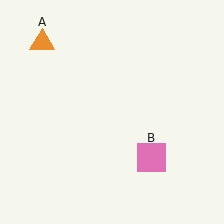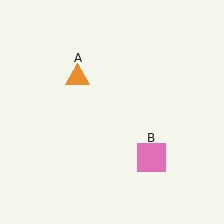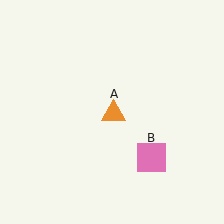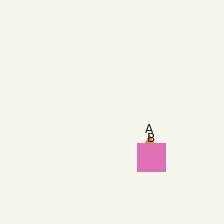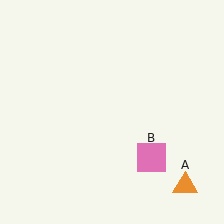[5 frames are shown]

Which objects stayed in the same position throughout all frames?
Pink square (object B) remained stationary.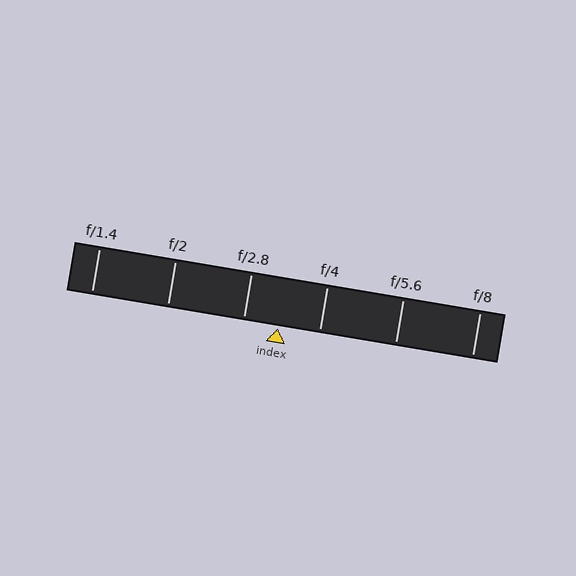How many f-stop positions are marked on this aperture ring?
There are 6 f-stop positions marked.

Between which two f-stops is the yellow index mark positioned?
The index mark is between f/2.8 and f/4.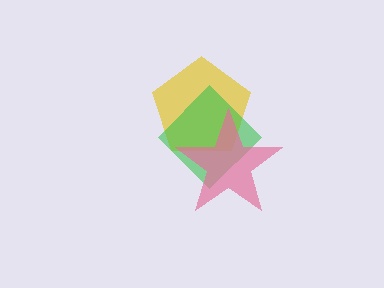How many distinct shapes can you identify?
There are 3 distinct shapes: a yellow pentagon, a green diamond, a pink star.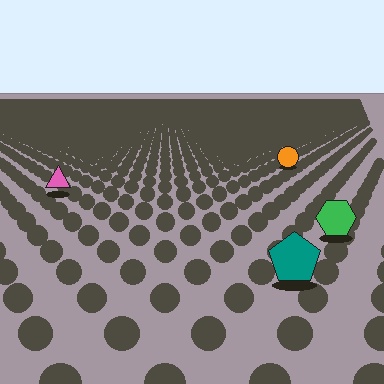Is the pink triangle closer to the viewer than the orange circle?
Yes. The pink triangle is closer — you can tell from the texture gradient: the ground texture is coarser near it.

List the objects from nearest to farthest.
From nearest to farthest: the teal pentagon, the green hexagon, the pink triangle, the orange circle.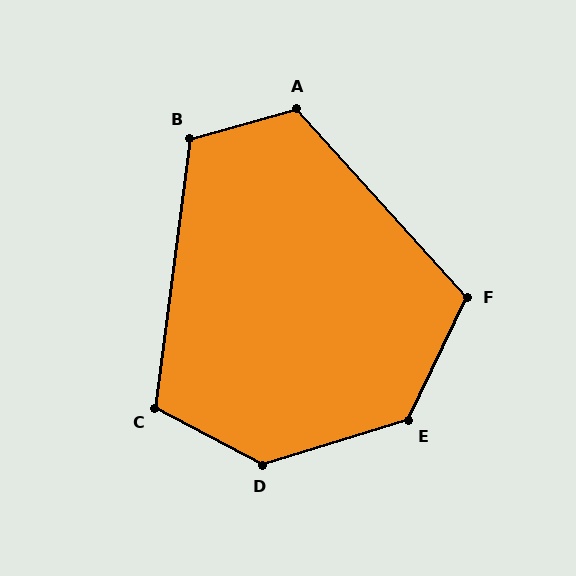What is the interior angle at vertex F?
Approximately 112 degrees (obtuse).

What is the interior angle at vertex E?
Approximately 132 degrees (obtuse).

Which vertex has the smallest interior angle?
C, at approximately 111 degrees.